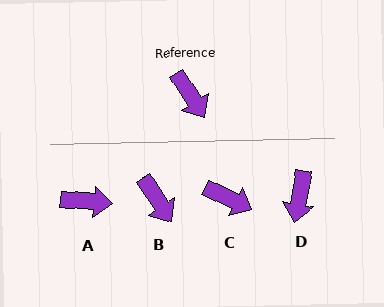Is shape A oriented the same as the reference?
No, it is off by about 53 degrees.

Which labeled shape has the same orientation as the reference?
B.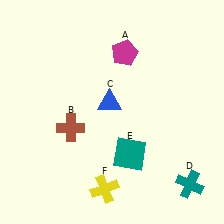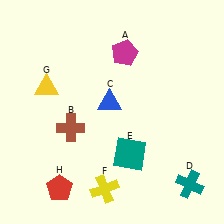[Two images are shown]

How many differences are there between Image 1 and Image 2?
There are 2 differences between the two images.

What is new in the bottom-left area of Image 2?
A red pentagon (H) was added in the bottom-left area of Image 2.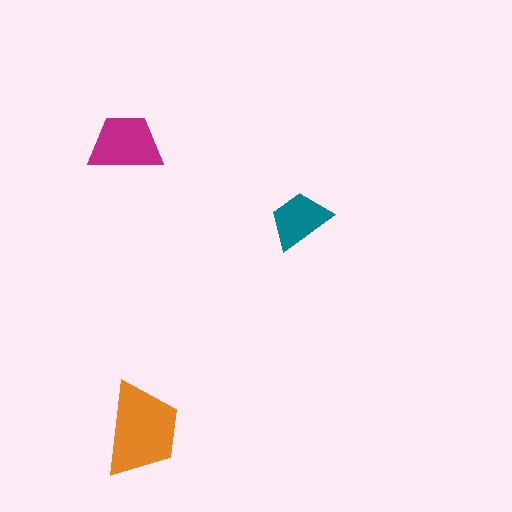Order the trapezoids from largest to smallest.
the orange one, the magenta one, the teal one.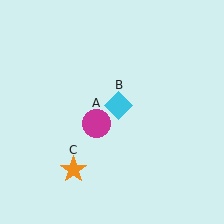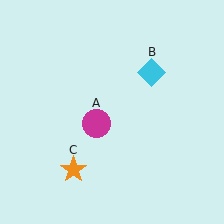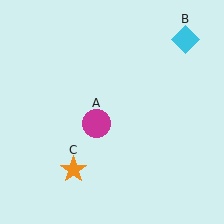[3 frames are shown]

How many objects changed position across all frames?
1 object changed position: cyan diamond (object B).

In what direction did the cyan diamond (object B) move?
The cyan diamond (object B) moved up and to the right.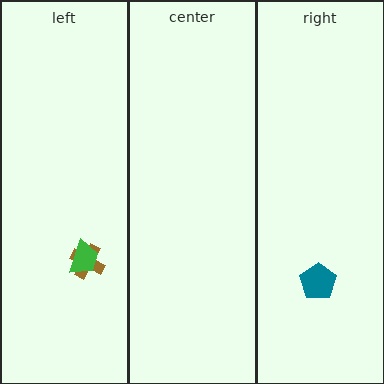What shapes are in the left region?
The brown cross, the green trapezoid.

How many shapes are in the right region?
1.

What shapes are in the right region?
The teal pentagon.